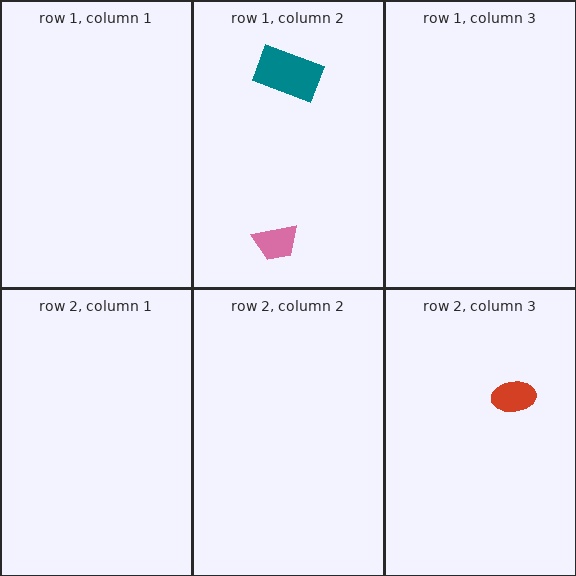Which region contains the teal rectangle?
The row 1, column 2 region.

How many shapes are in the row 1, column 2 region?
2.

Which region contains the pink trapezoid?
The row 1, column 2 region.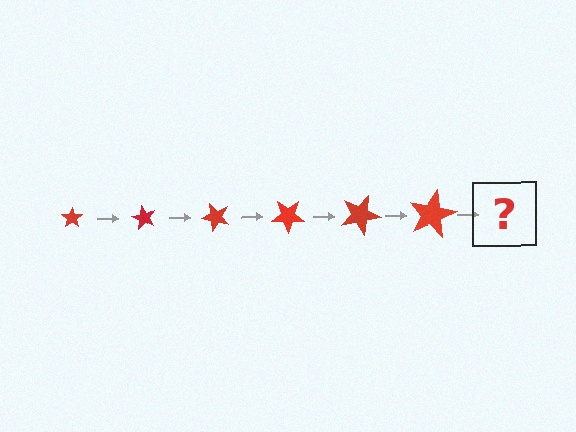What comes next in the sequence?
The next element should be a star, larger than the previous one and rotated 360 degrees from the start.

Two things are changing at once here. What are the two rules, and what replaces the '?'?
The two rules are that the star grows larger each step and it rotates 60 degrees each step. The '?' should be a star, larger than the previous one and rotated 360 degrees from the start.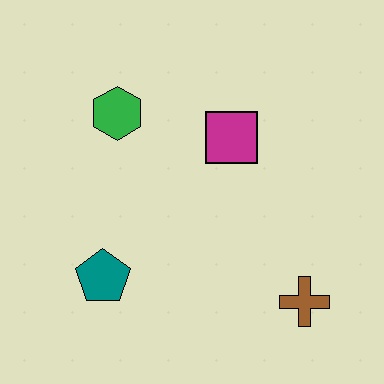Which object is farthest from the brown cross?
The green hexagon is farthest from the brown cross.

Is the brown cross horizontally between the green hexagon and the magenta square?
No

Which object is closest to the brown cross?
The magenta square is closest to the brown cross.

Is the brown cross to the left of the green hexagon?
No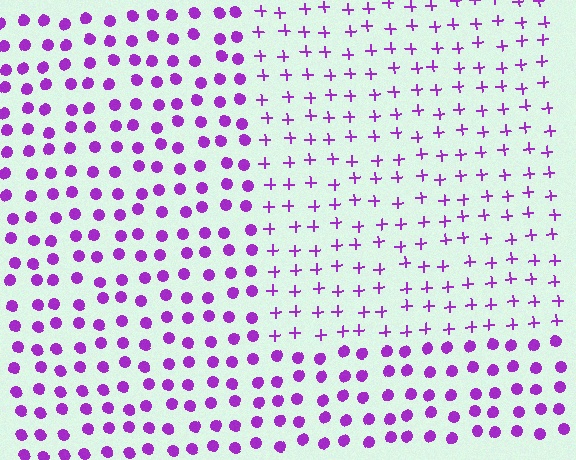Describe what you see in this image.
The image is filled with small purple elements arranged in a uniform grid. A rectangle-shaped region contains plus signs, while the surrounding area contains circles. The boundary is defined purely by the change in element shape.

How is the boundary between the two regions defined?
The boundary is defined by a change in element shape: plus signs inside vs. circles outside. All elements share the same color and spacing.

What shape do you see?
I see a rectangle.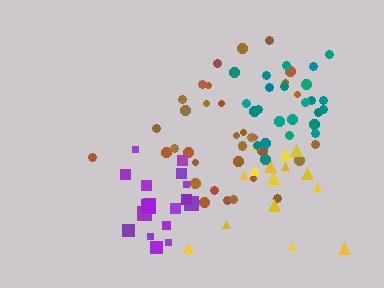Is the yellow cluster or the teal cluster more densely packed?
Teal.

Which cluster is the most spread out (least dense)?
Yellow.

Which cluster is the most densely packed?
Purple.